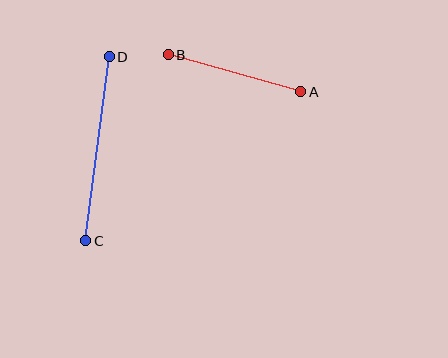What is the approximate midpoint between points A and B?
The midpoint is at approximately (235, 73) pixels.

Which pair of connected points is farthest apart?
Points C and D are farthest apart.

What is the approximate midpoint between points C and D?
The midpoint is at approximately (97, 149) pixels.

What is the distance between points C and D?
The distance is approximately 186 pixels.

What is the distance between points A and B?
The distance is approximately 137 pixels.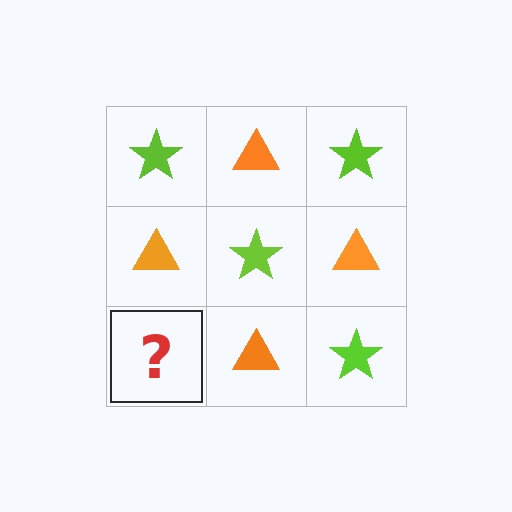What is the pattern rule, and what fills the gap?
The rule is that it alternates lime star and orange triangle in a checkerboard pattern. The gap should be filled with a lime star.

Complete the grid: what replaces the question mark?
The question mark should be replaced with a lime star.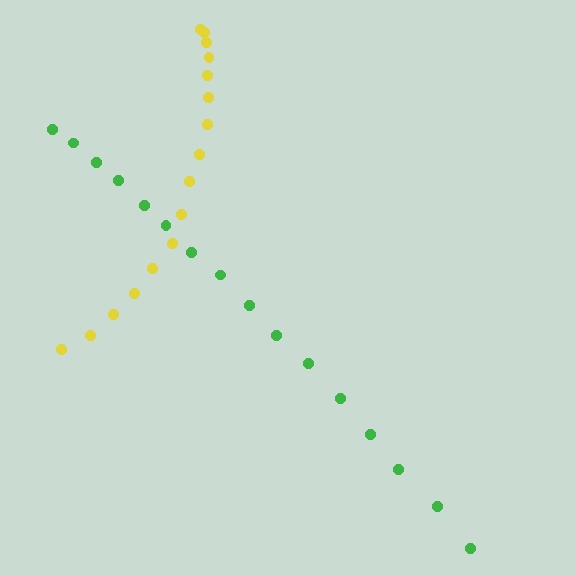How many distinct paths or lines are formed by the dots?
There are 2 distinct paths.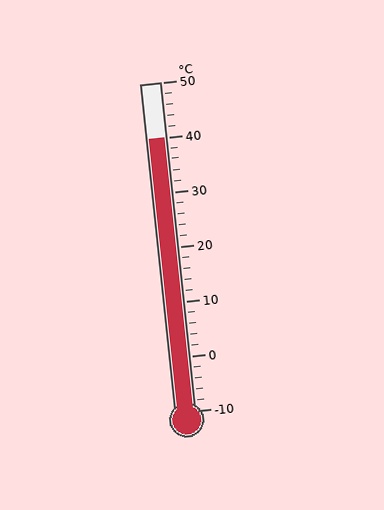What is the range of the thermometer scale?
The thermometer scale ranges from -10°C to 50°C.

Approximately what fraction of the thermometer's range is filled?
The thermometer is filled to approximately 85% of its range.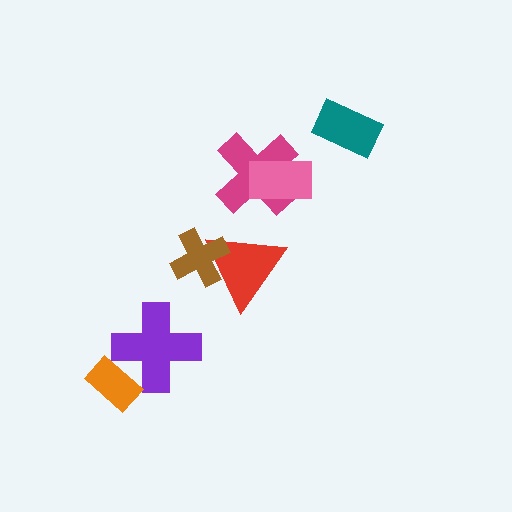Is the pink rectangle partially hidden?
No, no other shape covers it.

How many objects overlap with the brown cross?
1 object overlaps with the brown cross.